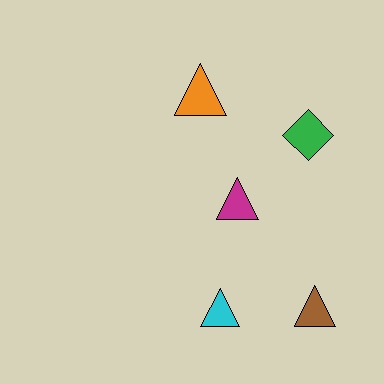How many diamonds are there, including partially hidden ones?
There is 1 diamond.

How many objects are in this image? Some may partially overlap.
There are 5 objects.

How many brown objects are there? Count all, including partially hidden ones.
There is 1 brown object.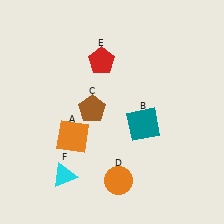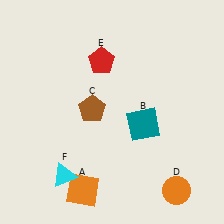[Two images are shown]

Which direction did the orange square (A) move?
The orange square (A) moved down.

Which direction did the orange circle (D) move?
The orange circle (D) moved right.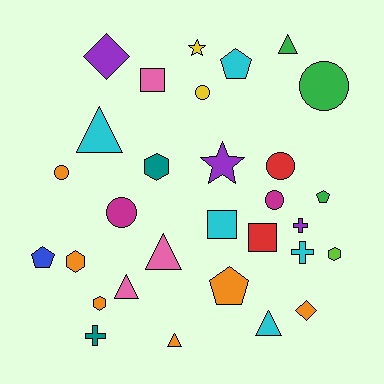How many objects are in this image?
There are 30 objects.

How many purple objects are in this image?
There are 3 purple objects.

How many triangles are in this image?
There are 6 triangles.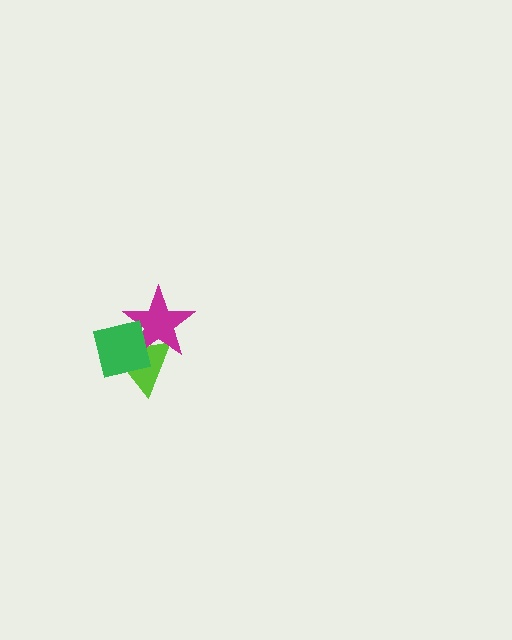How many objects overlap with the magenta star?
2 objects overlap with the magenta star.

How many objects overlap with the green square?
2 objects overlap with the green square.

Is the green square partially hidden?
No, no other shape covers it.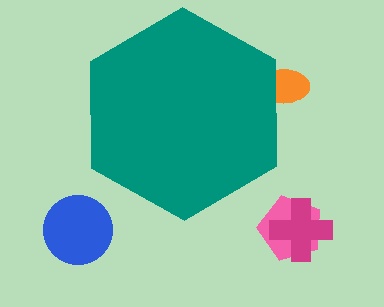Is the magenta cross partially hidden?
No, the magenta cross is fully visible.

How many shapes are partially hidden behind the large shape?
1 shape is partially hidden.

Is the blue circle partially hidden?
No, the blue circle is fully visible.